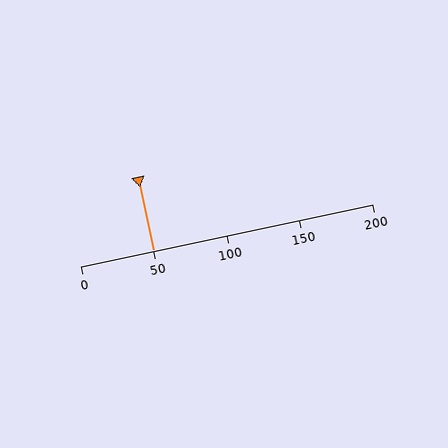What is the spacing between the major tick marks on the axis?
The major ticks are spaced 50 apart.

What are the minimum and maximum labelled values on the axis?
The axis runs from 0 to 200.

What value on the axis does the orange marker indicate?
The marker indicates approximately 50.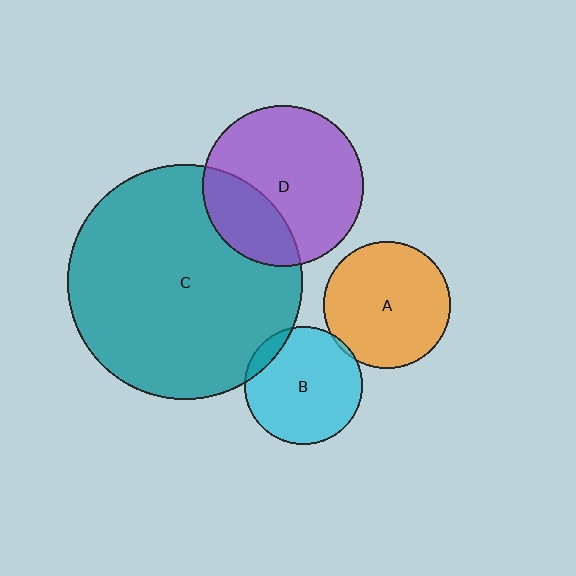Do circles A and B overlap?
Yes.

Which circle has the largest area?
Circle C (teal).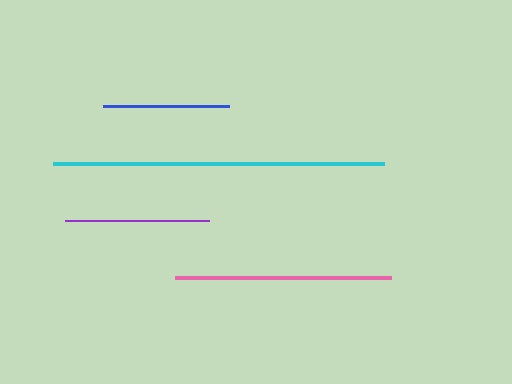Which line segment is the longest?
The cyan line is the longest at approximately 331 pixels.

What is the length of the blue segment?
The blue segment is approximately 126 pixels long.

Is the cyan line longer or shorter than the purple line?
The cyan line is longer than the purple line.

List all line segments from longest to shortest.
From longest to shortest: cyan, pink, purple, blue.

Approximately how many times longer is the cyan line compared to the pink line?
The cyan line is approximately 1.5 times the length of the pink line.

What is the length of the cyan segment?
The cyan segment is approximately 331 pixels long.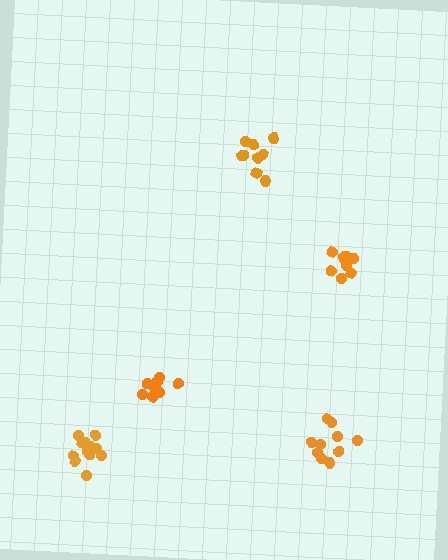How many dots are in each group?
Group 1: 12 dots, Group 2: 9 dots, Group 3: 9 dots, Group 4: 10 dots, Group 5: 10 dots (50 total).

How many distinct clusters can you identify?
There are 5 distinct clusters.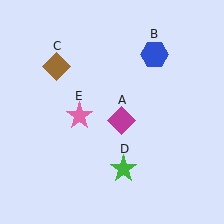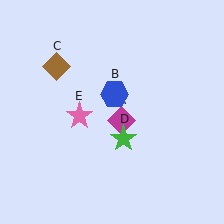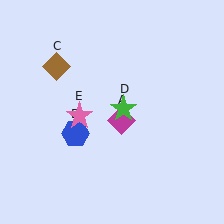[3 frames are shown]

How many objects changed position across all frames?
2 objects changed position: blue hexagon (object B), green star (object D).